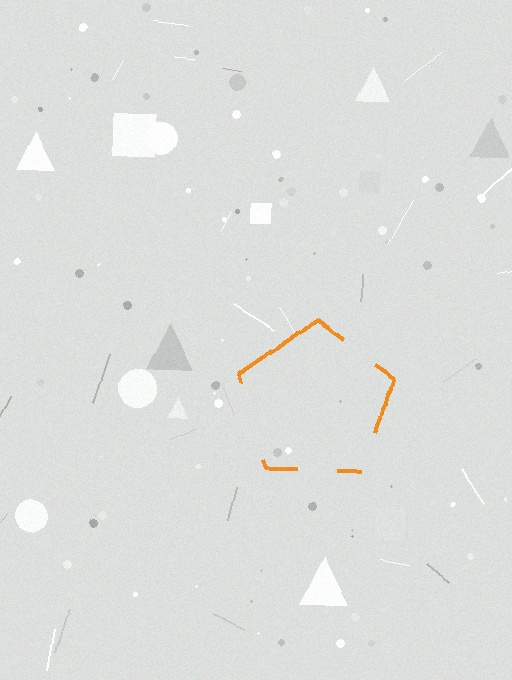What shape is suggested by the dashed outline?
The dashed outline suggests a pentagon.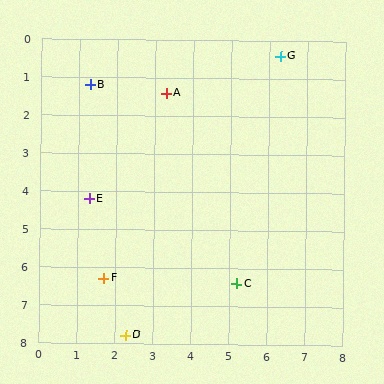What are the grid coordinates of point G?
Point G is at approximately (6.3, 0.4).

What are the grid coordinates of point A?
Point A is at approximately (3.3, 1.4).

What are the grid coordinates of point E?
Point E is at approximately (1.3, 4.2).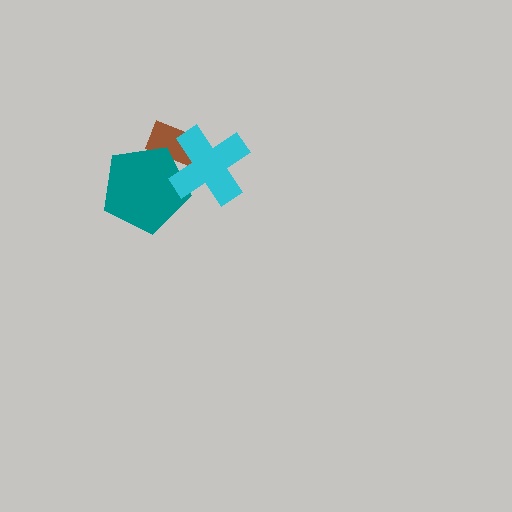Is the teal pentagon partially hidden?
Yes, it is partially covered by another shape.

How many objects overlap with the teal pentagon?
2 objects overlap with the teal pentagon.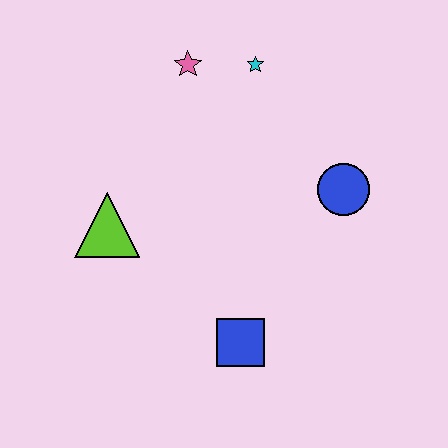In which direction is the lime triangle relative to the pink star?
The lime triangle is below the pink star.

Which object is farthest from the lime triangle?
The blue circle is farthest from the lime triangle.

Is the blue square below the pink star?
Yes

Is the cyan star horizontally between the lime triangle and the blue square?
No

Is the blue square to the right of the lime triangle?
Yes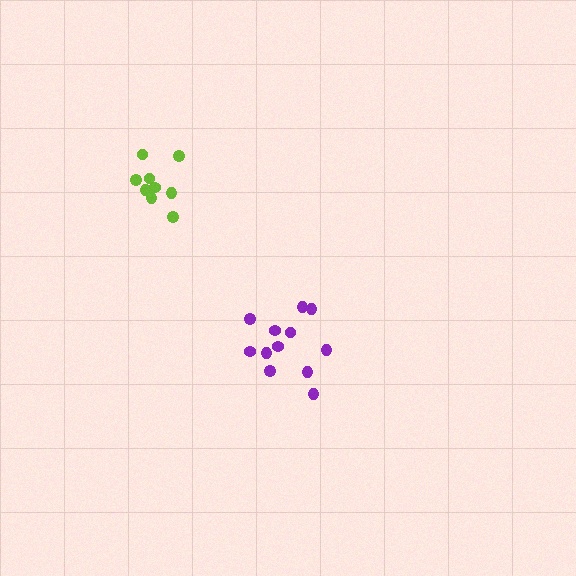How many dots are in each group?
Group 1: 12 dots, Group 2: 10 dots (22 total).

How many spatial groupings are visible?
There are 2 spatial groupings.